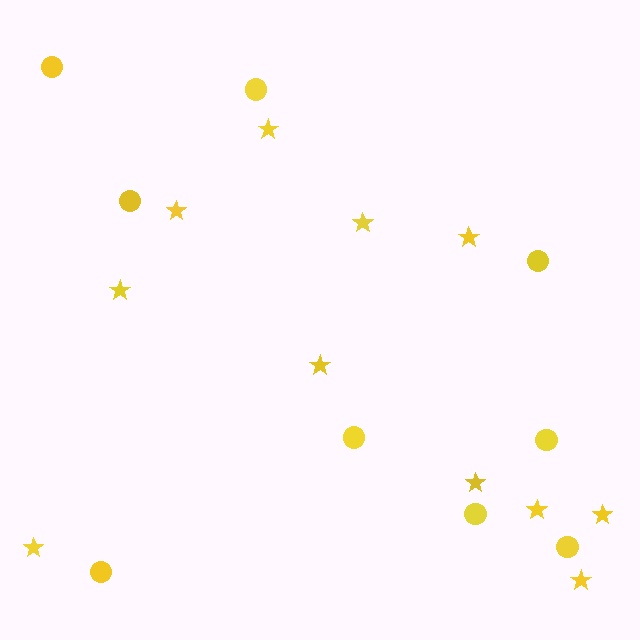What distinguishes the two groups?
There are 2 groups: one group of stars (11) and one group of circles (9).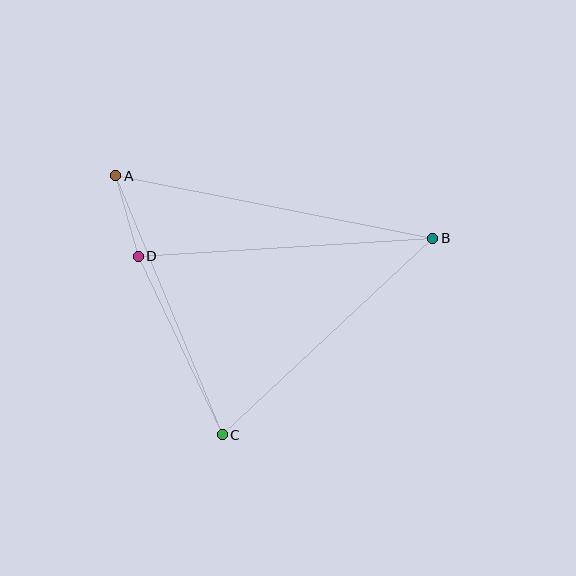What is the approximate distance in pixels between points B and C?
The distance between B and C is approximately 288 pixels.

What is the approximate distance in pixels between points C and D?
The distance between C and D is approximately 197 pixels.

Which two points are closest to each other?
Points A and D are closest to each other.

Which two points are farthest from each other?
Points A and B are farthest from each other.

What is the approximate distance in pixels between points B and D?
The distance between B and D is approximately 295 pixels.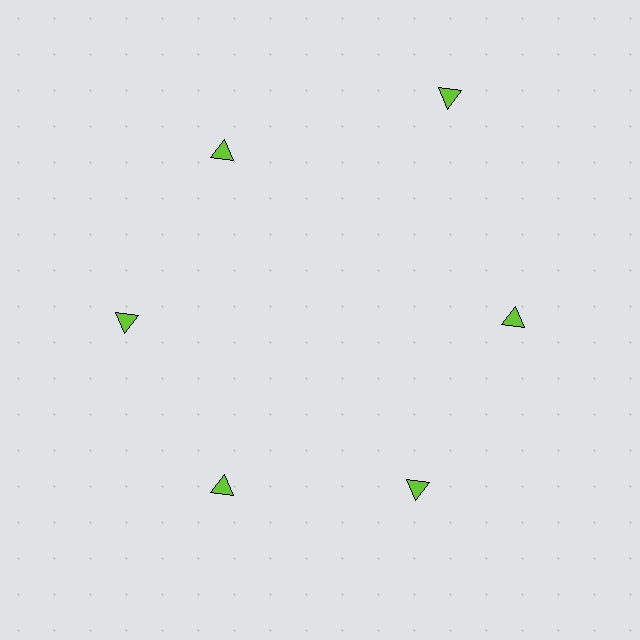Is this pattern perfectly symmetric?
No. The 6 lime triangles are arranged in a ring, but one element near the 1 o'clock position is pushed outward from the center, breaking the 6-fold rotational symmetry.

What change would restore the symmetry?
The symmetry would be restored by moving it inward, back onto the ring so that all 6 triangles sit at equal angles and equal distance from the center.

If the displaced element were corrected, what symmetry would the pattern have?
It would have 6-fold rotational symmetry — the pattern would map onto itself every 60 degrees.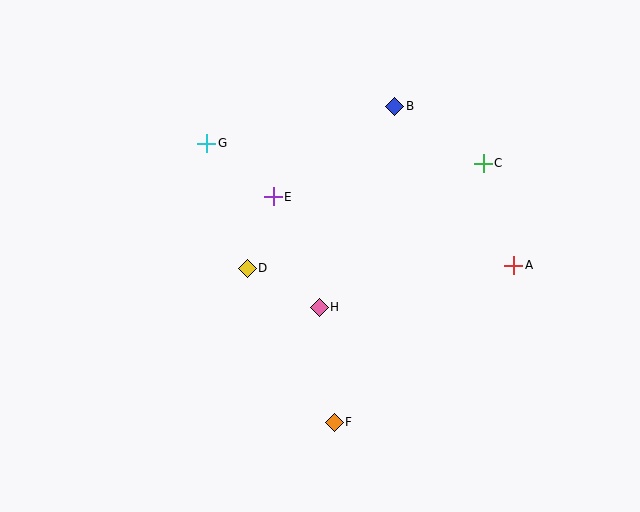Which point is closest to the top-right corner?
Point C is closest to the top-right corner.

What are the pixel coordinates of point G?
Point G is at (207, 143).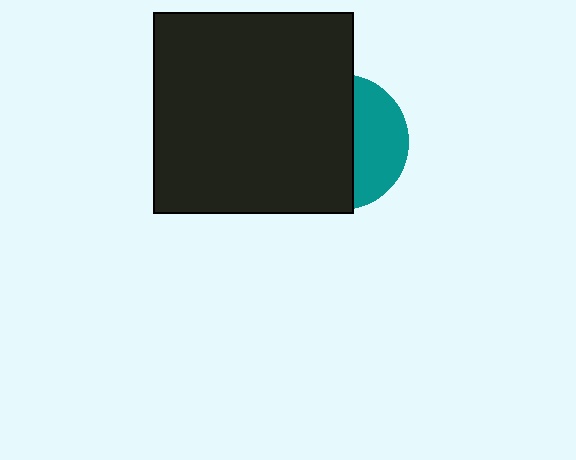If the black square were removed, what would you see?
You would see the complete teal circle.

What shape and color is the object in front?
The object in front is a black square.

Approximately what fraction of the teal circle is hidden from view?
Roughly 62% of the teal circle is hidden behind the black square.